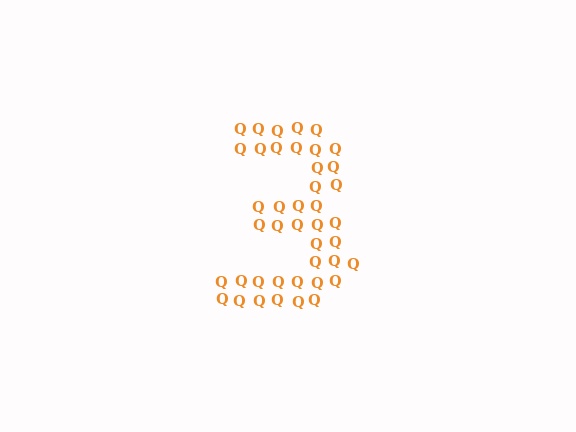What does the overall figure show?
The overall figure shows the digit 3.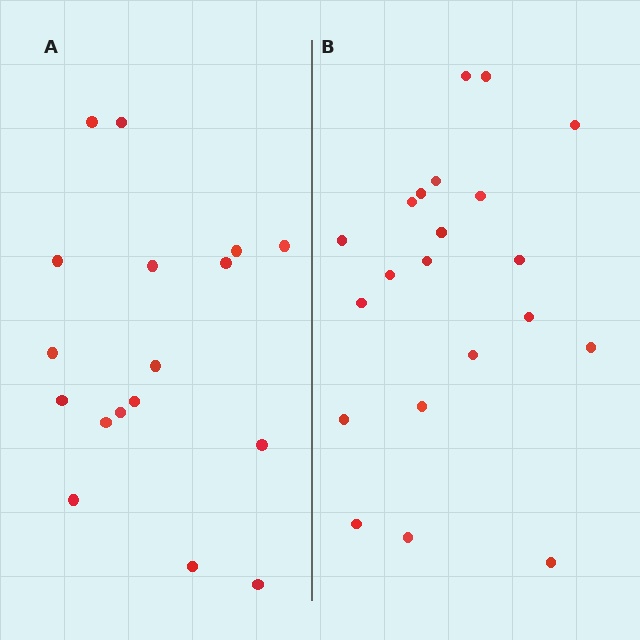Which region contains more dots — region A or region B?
Region B (the right region) has more dots.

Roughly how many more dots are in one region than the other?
Region B has about 4 more dots than region A.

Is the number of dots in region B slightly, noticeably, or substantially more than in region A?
Region B has only slightly more — the two regions are fairly close. The ratio is roughly 1.2 to 1.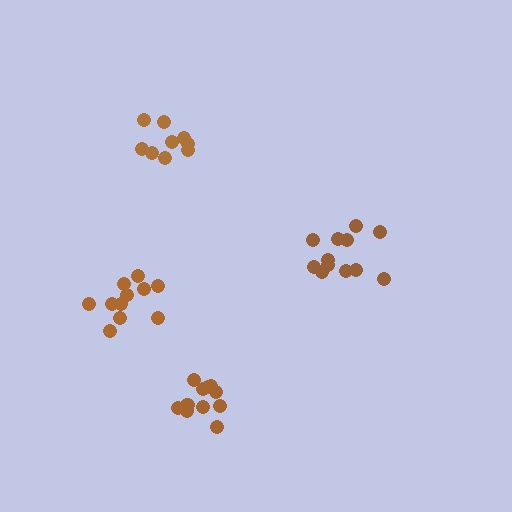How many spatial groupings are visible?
There are 4 spatial groupings.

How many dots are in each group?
Group 1: 11 dots, Group 2: 12 dots, Group 3: 9 dots, Group 4: 11 dots (43 total).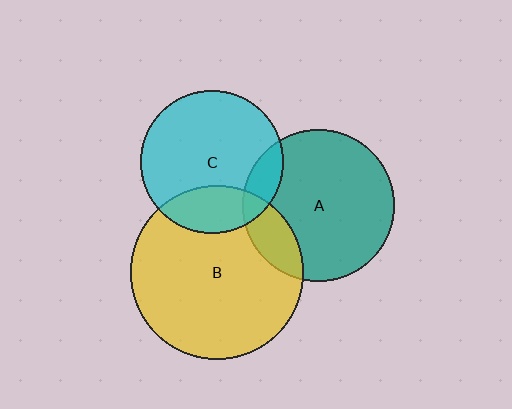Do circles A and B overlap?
Yes.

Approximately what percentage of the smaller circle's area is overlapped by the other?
Approximately 15%.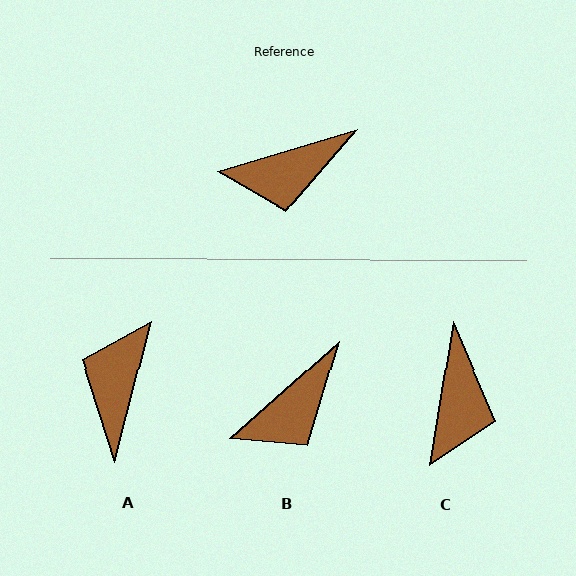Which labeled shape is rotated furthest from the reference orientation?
A, about 122 degrees away.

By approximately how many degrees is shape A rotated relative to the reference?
Approximately 122 degrees clockwise.